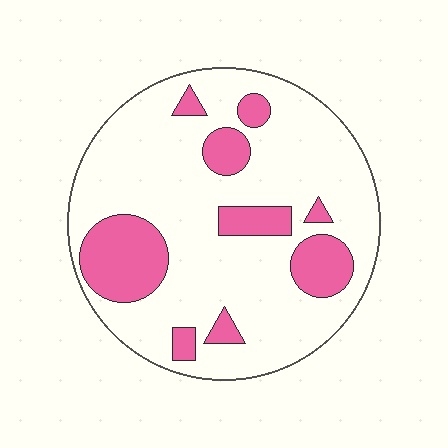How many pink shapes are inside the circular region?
9.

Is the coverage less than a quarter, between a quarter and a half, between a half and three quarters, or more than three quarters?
Less than a quarter.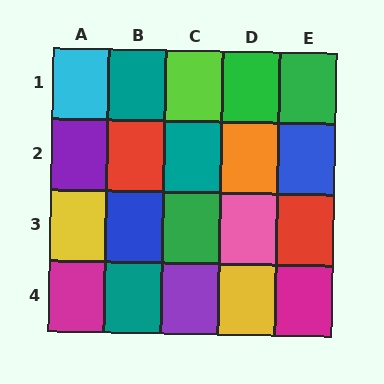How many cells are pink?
1 cell is pink.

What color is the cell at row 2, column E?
Blue.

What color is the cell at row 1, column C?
Lime.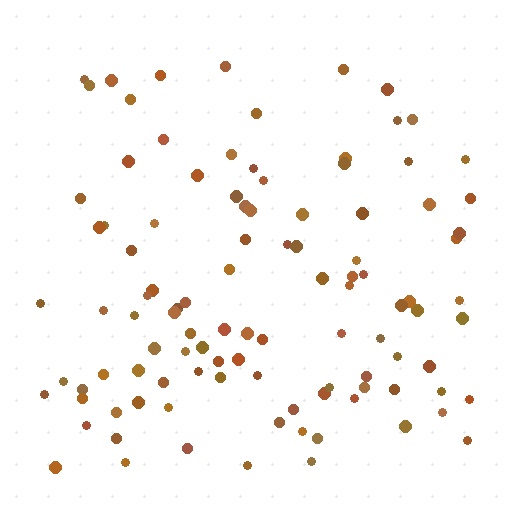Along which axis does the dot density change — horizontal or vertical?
Vertical.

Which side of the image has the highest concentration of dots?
The bottom.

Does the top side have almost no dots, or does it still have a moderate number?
Still a moderate number, just noticeably fewer than the bottom.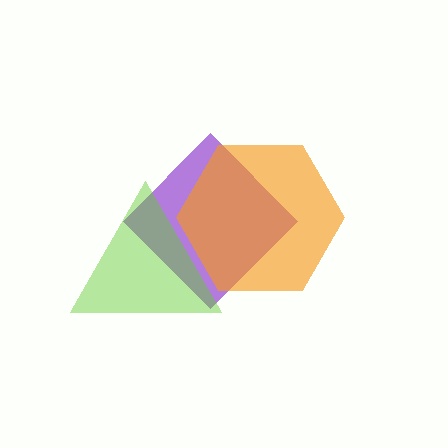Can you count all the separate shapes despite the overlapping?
Yes, there are 3 separate shapes.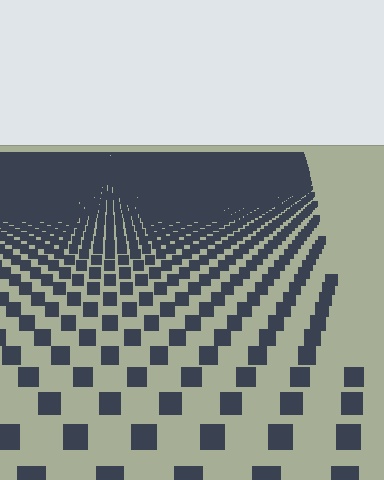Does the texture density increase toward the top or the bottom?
Density increases toward the top.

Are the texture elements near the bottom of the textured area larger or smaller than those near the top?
Larger. Near the bottom, elements are closer to the viewer and appear at a bigger on-screen size.